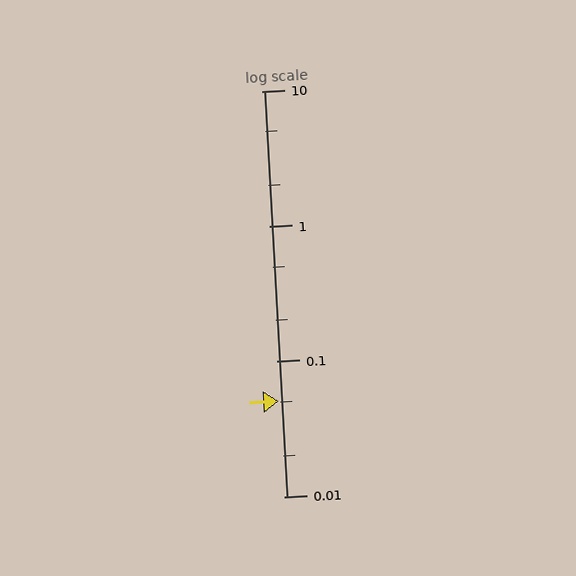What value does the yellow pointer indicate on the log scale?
The pointer indicates approximately 0.051.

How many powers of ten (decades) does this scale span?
The scale spans 3 decades, from 0.01 to 10.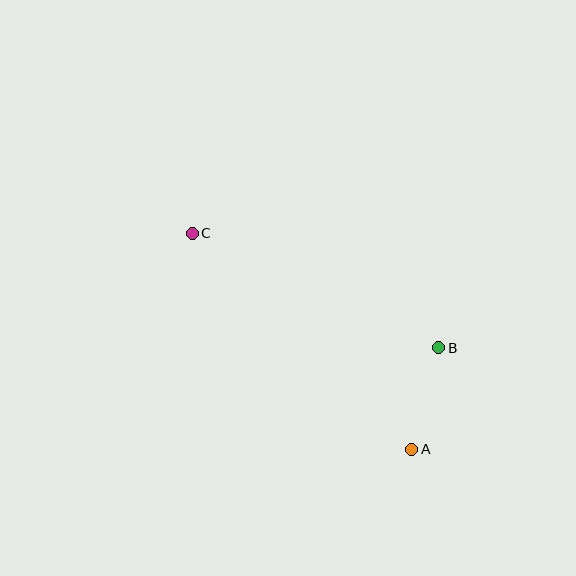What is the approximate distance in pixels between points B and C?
The distance between B and C is approximately 272 pixels.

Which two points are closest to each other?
Points A and B are closest to each other.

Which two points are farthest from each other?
Points A and C are farthest from each other.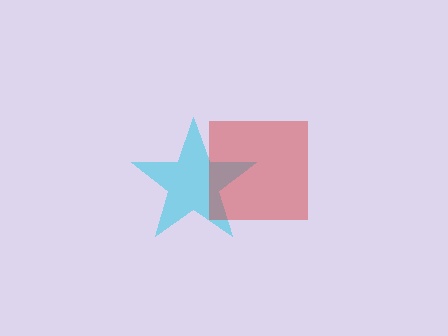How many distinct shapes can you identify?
There are 2 distinct shapes: a cyan star, a red square.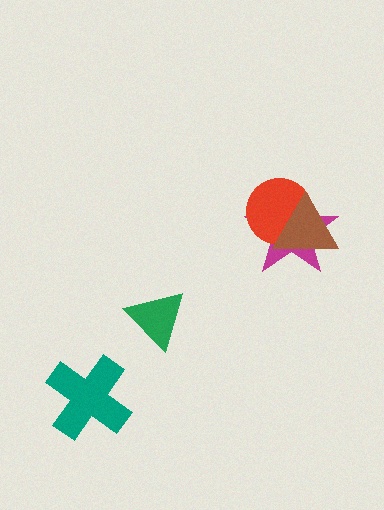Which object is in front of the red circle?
The brown triangle is in front of the red circle.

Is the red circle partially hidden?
Yes, it is partially covered by another shape.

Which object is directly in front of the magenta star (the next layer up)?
The red circle is directly in front of the magenta star.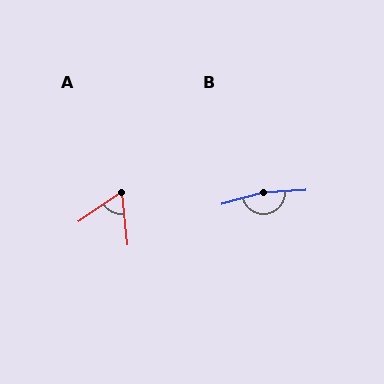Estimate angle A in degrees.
Approximately 62 degrees.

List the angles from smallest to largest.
A (62°), B (168°).